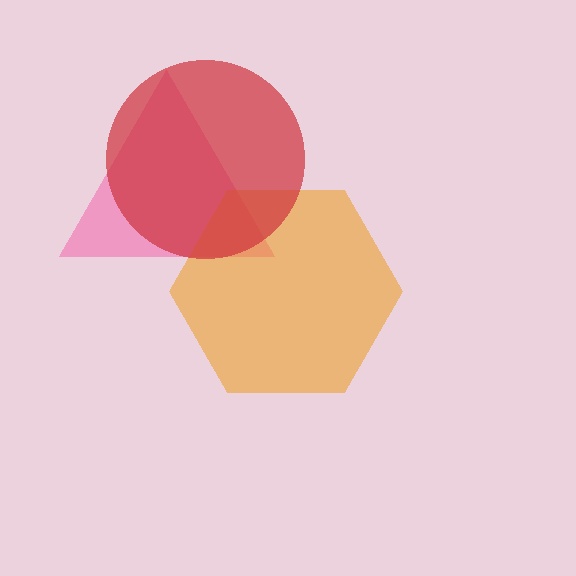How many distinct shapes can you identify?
There are 3 distinct shapes: a pink triangle, an orange hexagon, a red circle.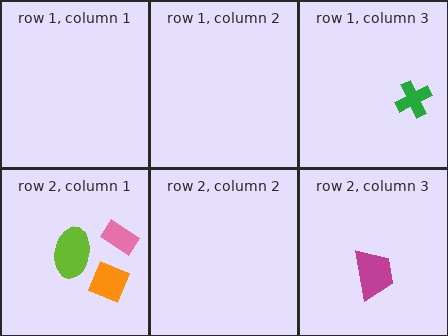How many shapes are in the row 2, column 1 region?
3.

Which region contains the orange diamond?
The row 2, column 1 region.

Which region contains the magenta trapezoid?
The row 2, column 3 region.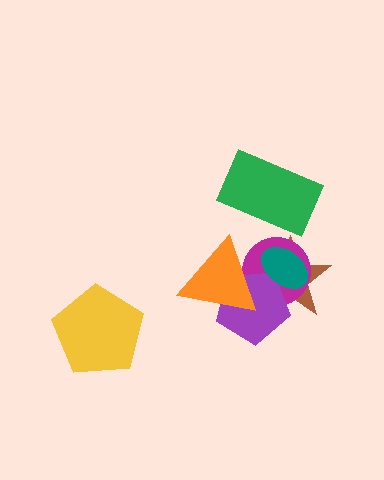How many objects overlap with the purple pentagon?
4 objects overlap with the purple pentagon.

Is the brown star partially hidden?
Yes, it is partially covered by another shape.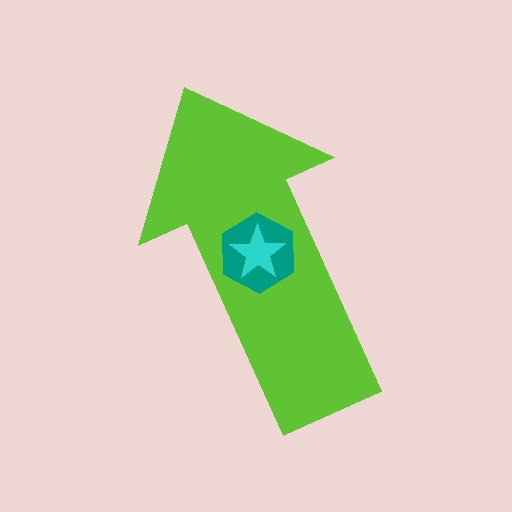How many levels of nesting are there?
3.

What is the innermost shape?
The cyan star.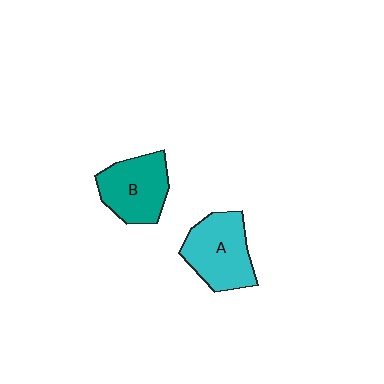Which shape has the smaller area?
Shape B (teal).